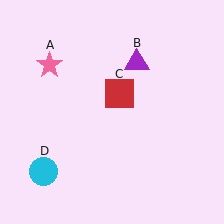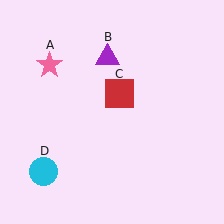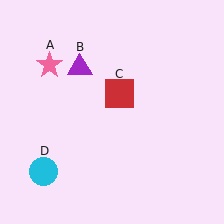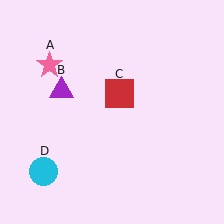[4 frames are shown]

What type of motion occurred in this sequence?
The purple triangle (object B) rotated counterclockwise around the center of the scene.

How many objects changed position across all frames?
1 object changed position: purple triangle (object B).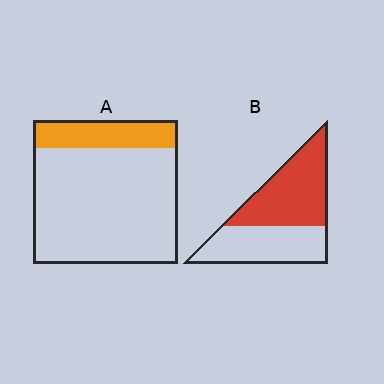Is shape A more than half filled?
No.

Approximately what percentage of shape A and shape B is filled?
A is approximately 20% and B is approximately 55%.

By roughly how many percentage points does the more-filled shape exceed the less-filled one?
By roughly 35 percentage points (B over A).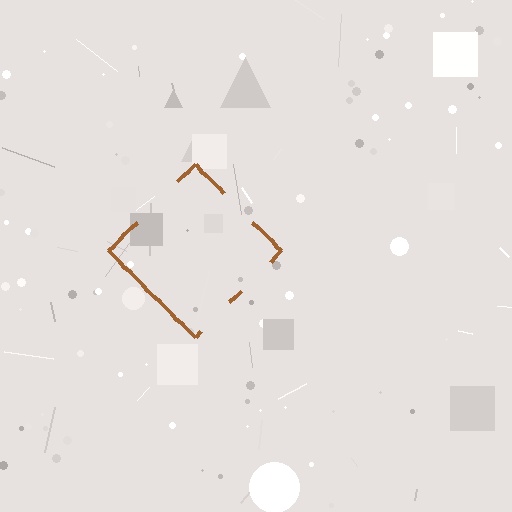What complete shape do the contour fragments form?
The contour fragments form a diamond.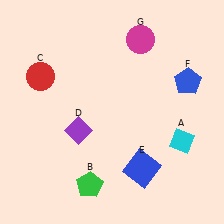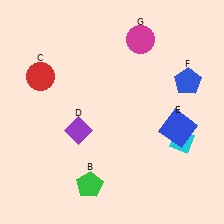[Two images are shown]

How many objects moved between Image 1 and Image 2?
1 object moved between the two images.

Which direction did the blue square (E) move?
The blue square (E) moved up.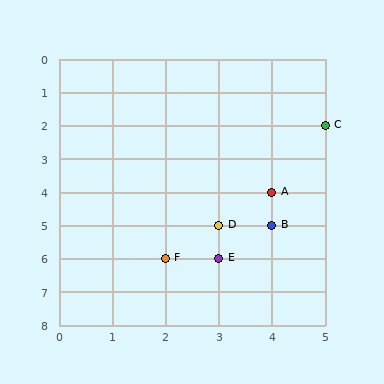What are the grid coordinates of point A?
Point A is at grid coordinates (4, 4).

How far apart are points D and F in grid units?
Points D and F are 1 column and 1 row apart (about 1.4 grid units diagonally).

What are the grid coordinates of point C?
Point C is at grid coordinates (5, 2).